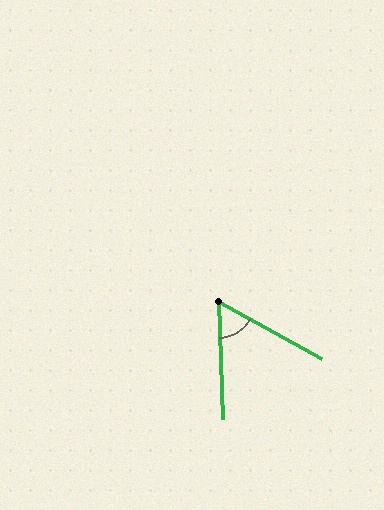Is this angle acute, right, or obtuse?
It is acute.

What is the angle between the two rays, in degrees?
Approximately 59 degrees.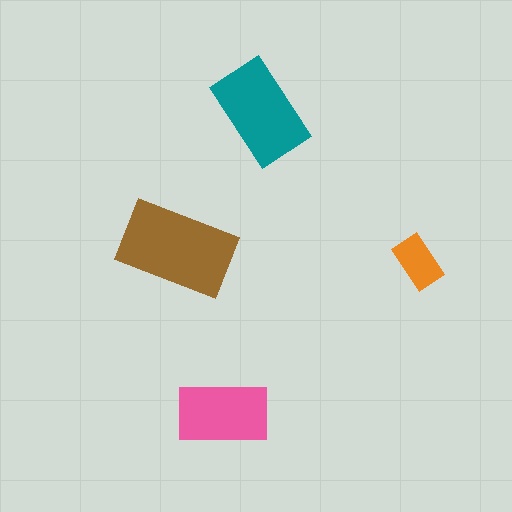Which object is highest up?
The teal rectangle is topmost.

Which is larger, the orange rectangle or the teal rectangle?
The teal one.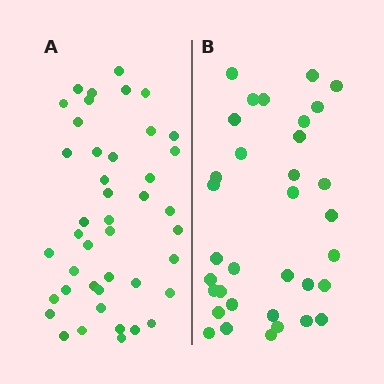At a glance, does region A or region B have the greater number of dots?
Region A (the left region) has more dots.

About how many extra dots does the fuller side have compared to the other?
Region A has roughly 8 or so more dots than region B.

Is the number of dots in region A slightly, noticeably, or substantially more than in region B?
Region A has noticeably more, but not dramatically so. The ratio is roughly 1.3 to 1.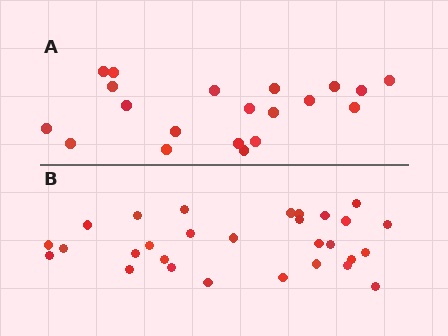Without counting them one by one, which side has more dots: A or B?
Region B (the bottom region) has more dots.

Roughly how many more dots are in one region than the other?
Region B has roughly 8 or so more dots than region A.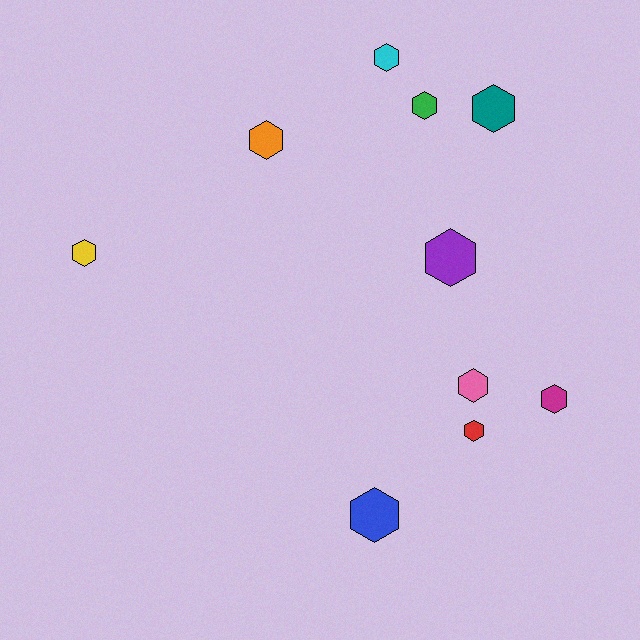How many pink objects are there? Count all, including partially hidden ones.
There is 1 pink object.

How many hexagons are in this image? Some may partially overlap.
There are 10 hexagons.